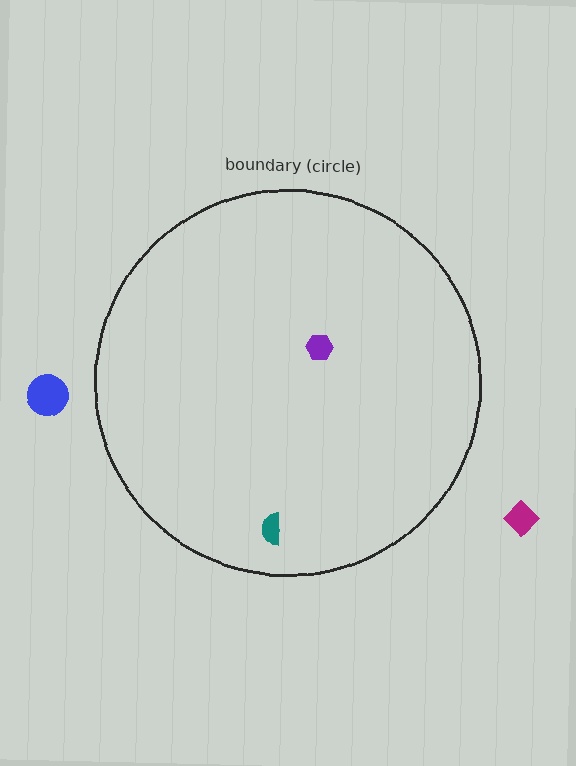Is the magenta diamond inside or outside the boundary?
Outside.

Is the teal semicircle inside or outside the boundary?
Inside.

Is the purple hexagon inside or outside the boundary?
Inside.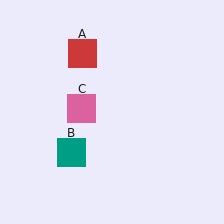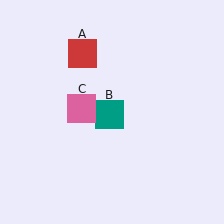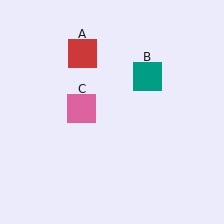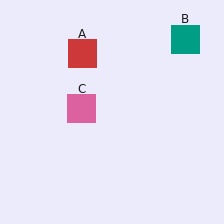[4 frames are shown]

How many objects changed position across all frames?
1 object changed position: teal square (object B).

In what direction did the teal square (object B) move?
The teal square (object B) moved up and to the right.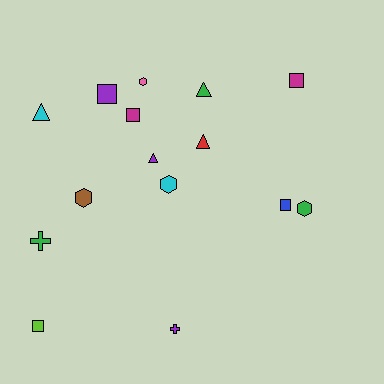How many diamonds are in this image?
There are no diamonds.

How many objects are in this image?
There are 15 objects.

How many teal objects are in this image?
There are no teal objects.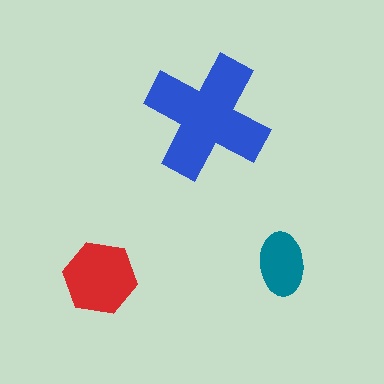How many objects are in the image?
There are 3 objects in the image.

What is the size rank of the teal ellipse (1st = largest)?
3rd.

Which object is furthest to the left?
The red hexagon is leftmost.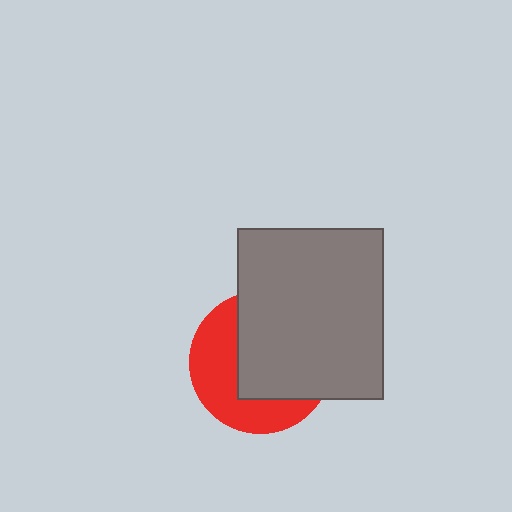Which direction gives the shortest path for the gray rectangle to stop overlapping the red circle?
Moving toward the upper-right gives the shortest separation.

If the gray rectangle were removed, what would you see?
You would see the complete red circle.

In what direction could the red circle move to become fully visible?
The red circle could move toward the lower-left. That would shift it out from behind the gray rectangle entirely.